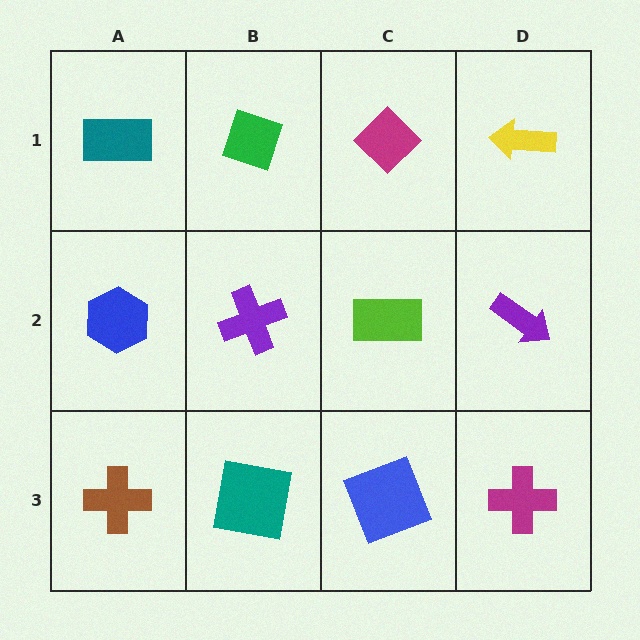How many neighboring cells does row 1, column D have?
2.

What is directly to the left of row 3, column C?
A teal square.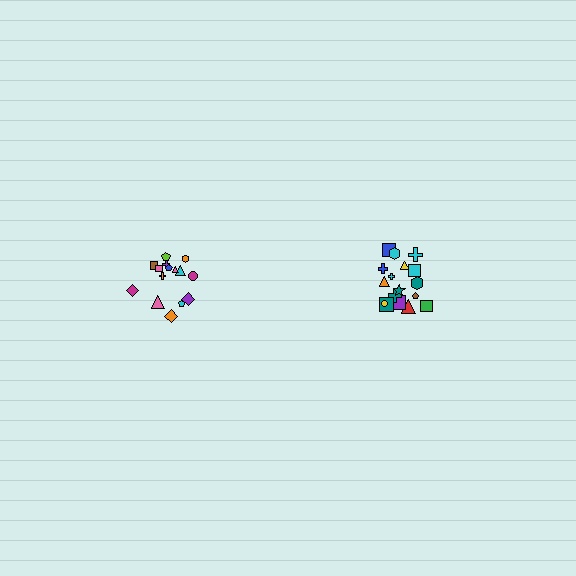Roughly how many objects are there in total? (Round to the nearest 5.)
Roughly 35 objects in total.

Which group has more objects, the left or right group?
The right group.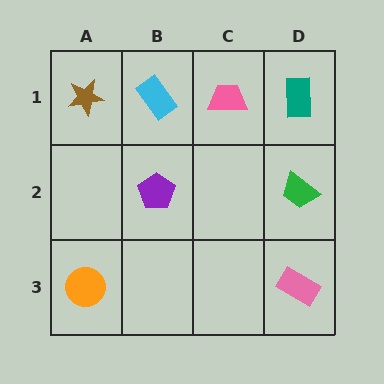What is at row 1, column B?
A cyan rectangle.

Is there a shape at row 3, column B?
No, that cell is empty.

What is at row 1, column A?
A brown star.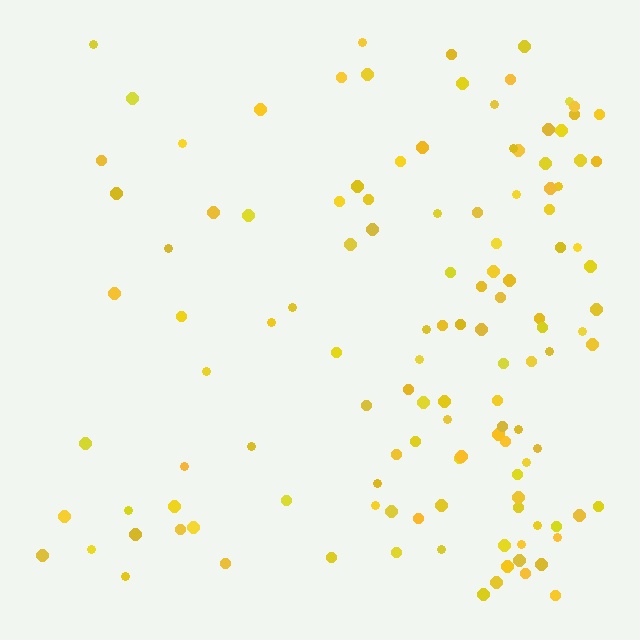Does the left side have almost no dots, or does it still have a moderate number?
Still a moderate number, just noticeably fewer than the right.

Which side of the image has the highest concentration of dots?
The right.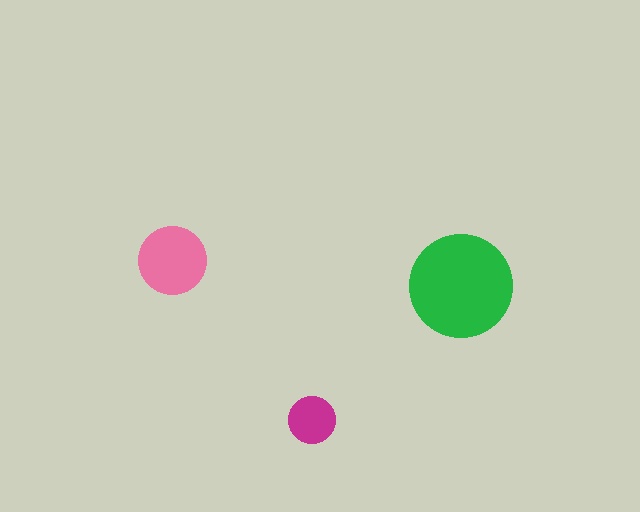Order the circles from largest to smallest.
the green one, the pink one, the magenta one.